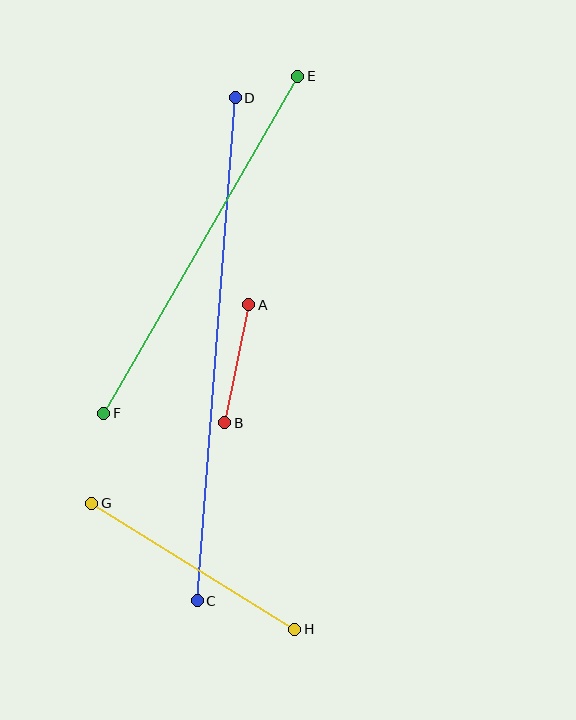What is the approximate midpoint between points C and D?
The midpoint is at approximately (216, 349) pixels.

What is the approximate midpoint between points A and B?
The midpoint is at approximately (237, 364) pixels.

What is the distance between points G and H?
The distance is approximately 239 pixels.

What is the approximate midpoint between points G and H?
The midpoint is at approximately (193, 566) pixels.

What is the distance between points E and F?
The distance is approximately 389 pixels.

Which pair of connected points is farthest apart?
Points C and D are farthest apart.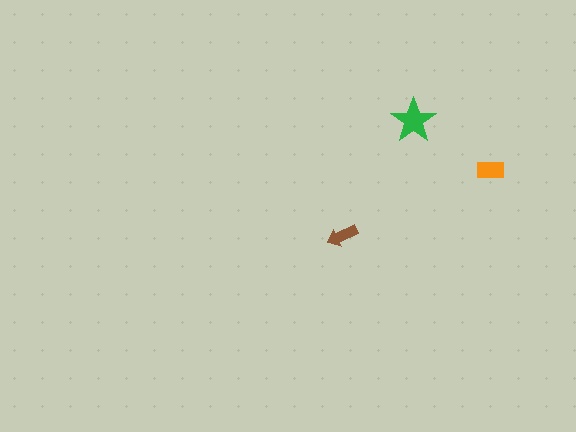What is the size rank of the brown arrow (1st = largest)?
3rd.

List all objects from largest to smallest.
The green star, the orange rectangle, the brown arrow.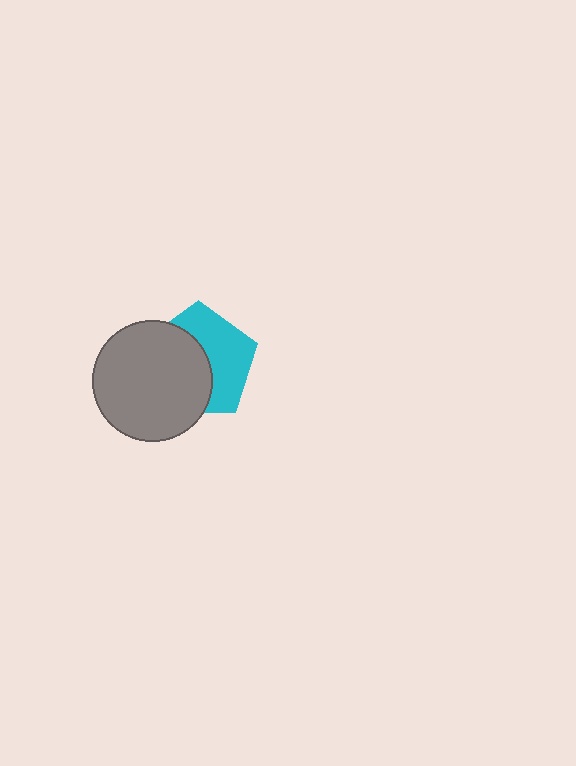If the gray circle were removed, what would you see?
You would see the complete cyan pentagon.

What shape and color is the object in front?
The object in front is a gray circle.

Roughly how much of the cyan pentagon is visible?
About half of it is visible (roughly 48%).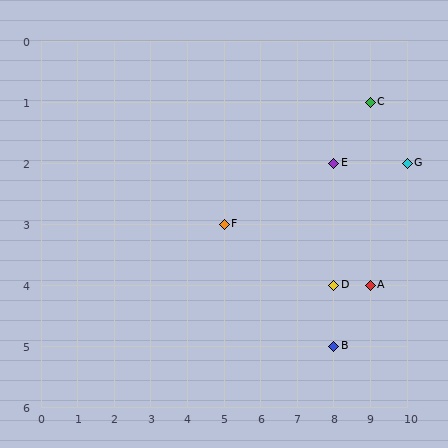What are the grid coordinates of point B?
Point B is at grid coordinates (8, 5).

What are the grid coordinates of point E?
Point E is at grid coordinates (8, 2).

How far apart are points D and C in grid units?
Points D and C are 1 column and 3 rows apart (about 3.2 grid units diagonally).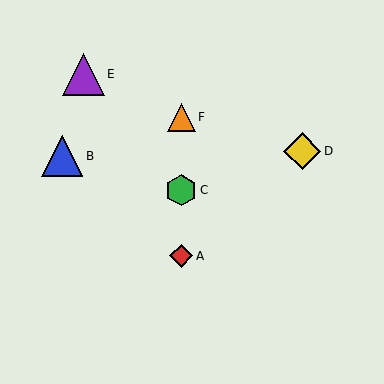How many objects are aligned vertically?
3 objects (A, C, F) are aligned vertically.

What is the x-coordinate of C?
Object C is at x≈181.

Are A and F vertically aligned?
Yes, both are at x≈181.